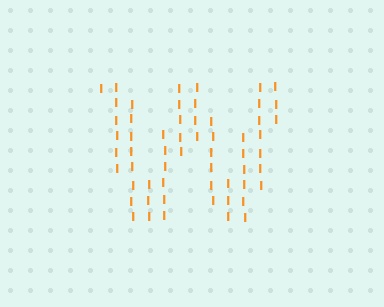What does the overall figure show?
The overall figure shows the letter W.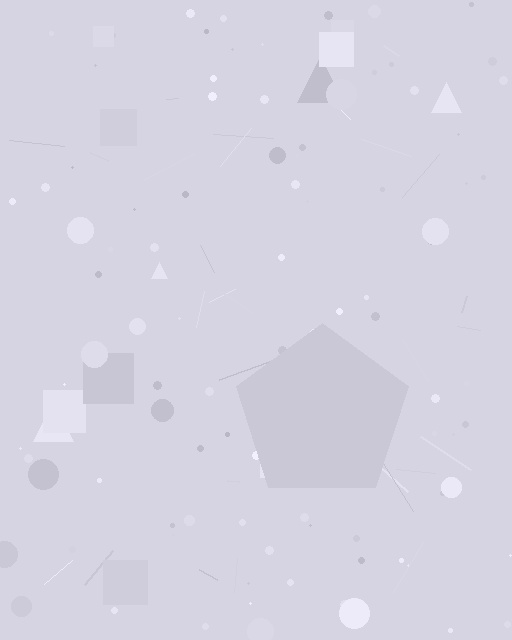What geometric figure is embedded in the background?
A pentagon is embedded in the background.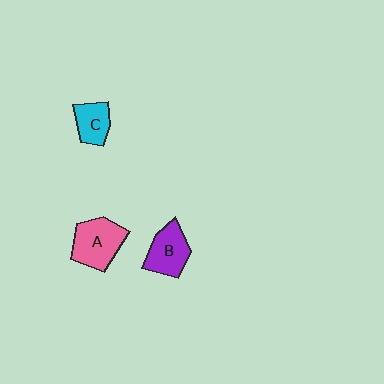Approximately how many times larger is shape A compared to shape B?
Approximately 1.2 times.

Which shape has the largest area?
Shape A (pink).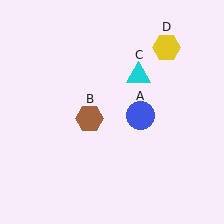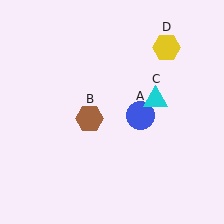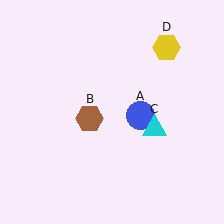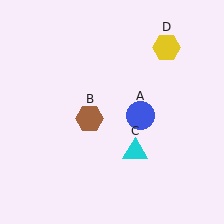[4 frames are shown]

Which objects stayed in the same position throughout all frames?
Blue circle (object A) and brown hexagon (object B) and yellow hexagon (object D) remained stationary.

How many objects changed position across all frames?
1 object changed position: cyan triangle (object C).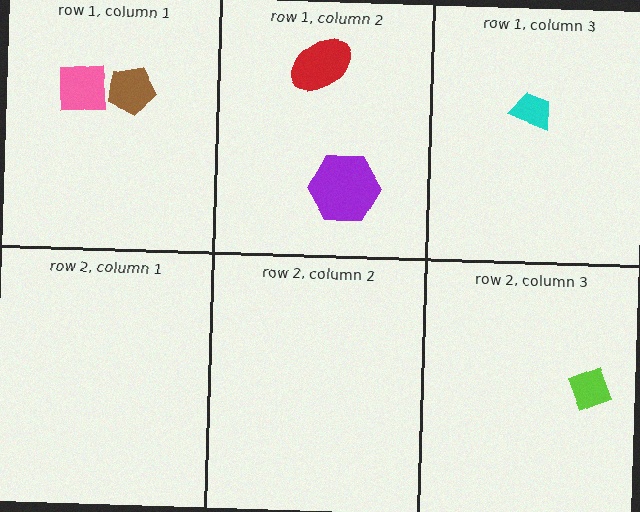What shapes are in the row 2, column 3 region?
The lime diamond.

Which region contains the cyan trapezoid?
The row 1, column 3 region.